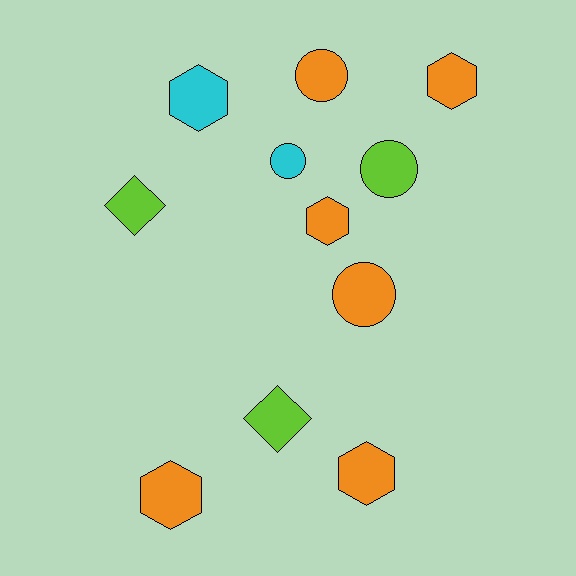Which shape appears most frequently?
Hexagon, with 5 objects.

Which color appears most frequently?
Orange, with 6 objects.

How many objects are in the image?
There are 11 objects.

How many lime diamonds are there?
There are 2 lime diamonds.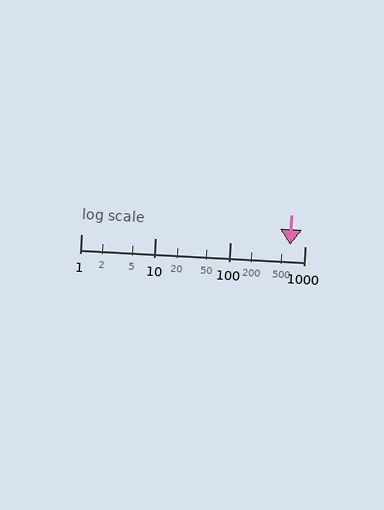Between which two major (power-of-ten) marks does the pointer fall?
The pointer is between 100 and 1000.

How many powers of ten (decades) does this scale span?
The scale spans 3 decades, from 1 to 1000.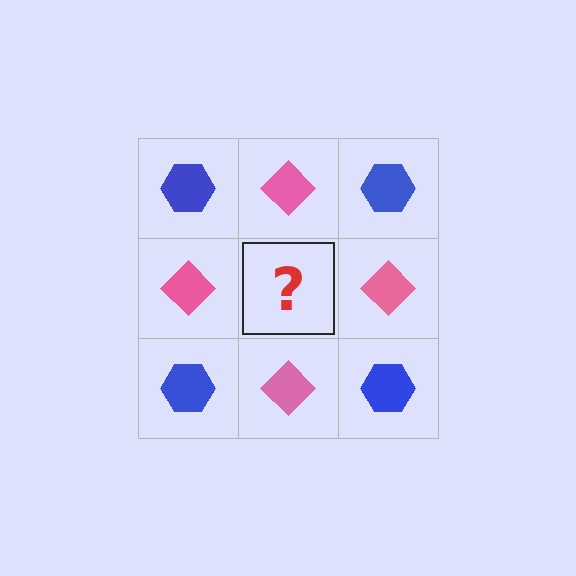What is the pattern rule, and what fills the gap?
The rule is that it alternates blue hexagon and pink diamond in a checkerboard pattern. The gap should be filled with a blue hexagon.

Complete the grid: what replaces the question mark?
The question mark should be replaced with a blue hexagon.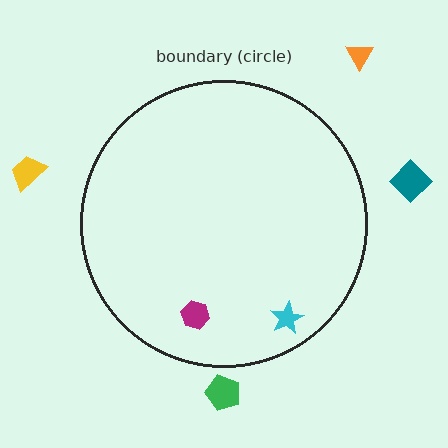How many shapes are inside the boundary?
2 inside, 4 outside.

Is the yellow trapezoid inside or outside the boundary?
Outside.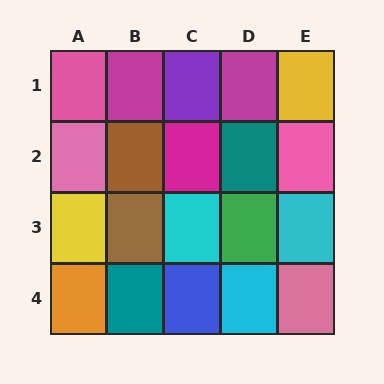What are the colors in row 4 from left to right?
Orange, teal, blue, cyan, pink.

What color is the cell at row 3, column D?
Green.